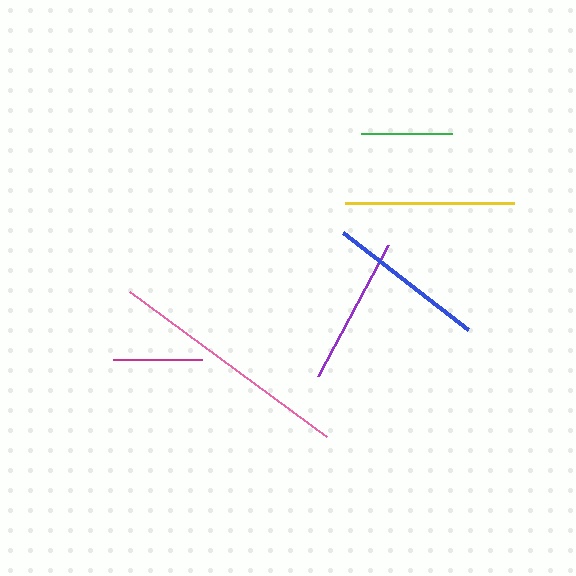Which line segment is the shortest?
The magenta line is the shortest at approximately 90 pixels.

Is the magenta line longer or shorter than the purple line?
The purple line is longer than the magenta line.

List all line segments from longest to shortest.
From longest to shortest: pink, yellow, blue, purple, green, magenta.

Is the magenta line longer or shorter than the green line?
The green line is longer than the magenta line.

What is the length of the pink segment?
The pink segment is approximately 244 pixels long.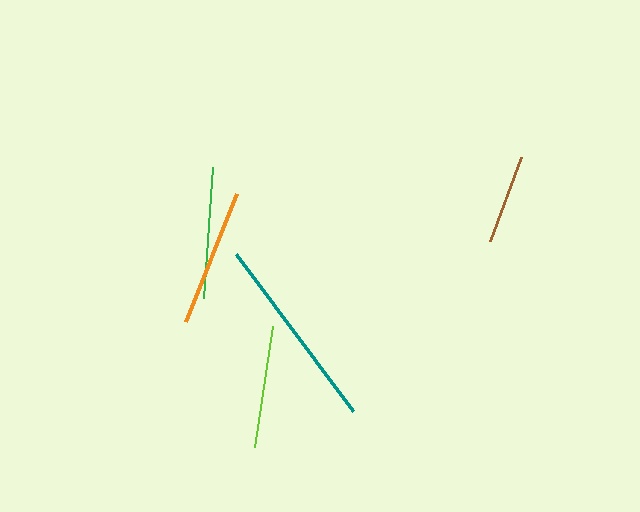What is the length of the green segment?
The green segment is approximately 132 pixels long.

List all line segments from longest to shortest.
From longest to shortest: teal, orange, green, lime, brown.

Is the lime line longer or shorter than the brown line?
The lime line is longer than the brown line.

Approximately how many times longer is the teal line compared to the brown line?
The teal line is approximately 2.2 times the length of the brown line.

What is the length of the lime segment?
The lime segment is approximately 122 pixels long.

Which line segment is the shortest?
The brown line is the shortest at approximately 89 pixels.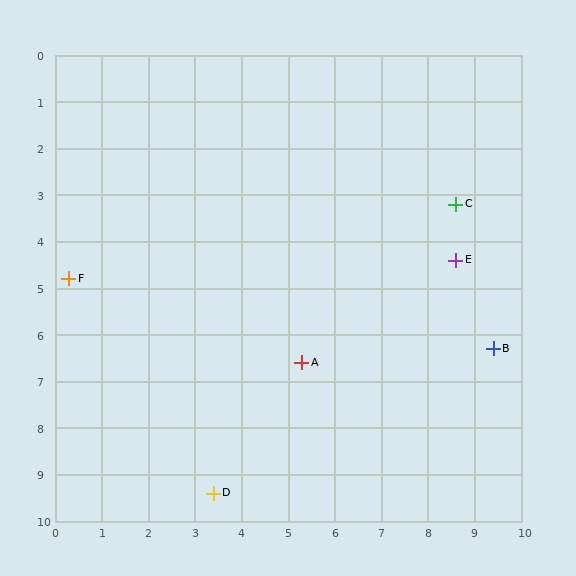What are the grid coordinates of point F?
Point F is at approximately (0.3, 4.8).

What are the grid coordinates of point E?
Point E is at approximately (8.6, 4.4).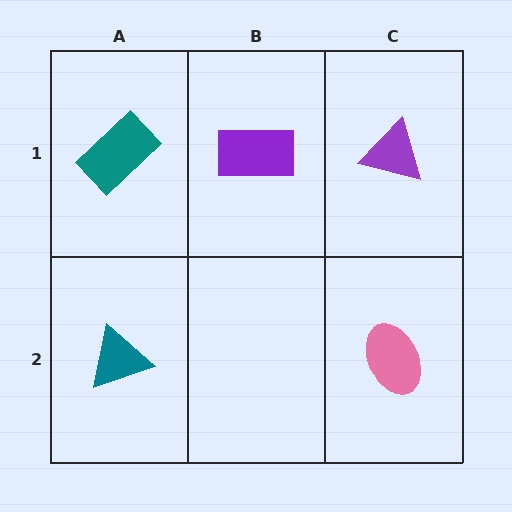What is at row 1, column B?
A purple rectangle.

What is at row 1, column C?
A purple triangle.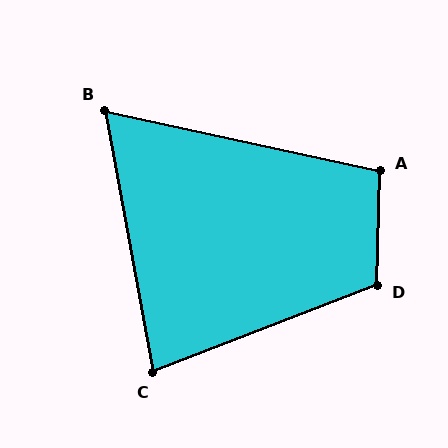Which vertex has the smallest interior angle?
B, at approximately 67 degrees.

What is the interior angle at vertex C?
Approximately 79 degrees (acute).